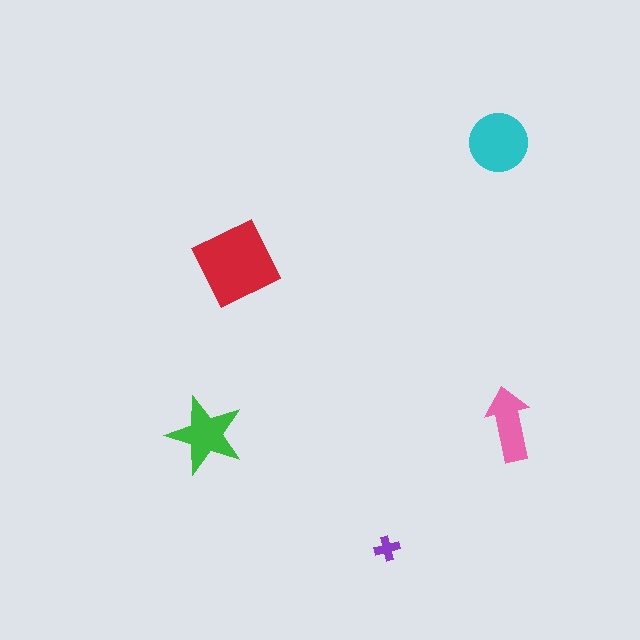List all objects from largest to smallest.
The red diamond, the cyan circle, the green star, the pink arrow, the purple cross.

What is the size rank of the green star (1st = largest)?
3rd.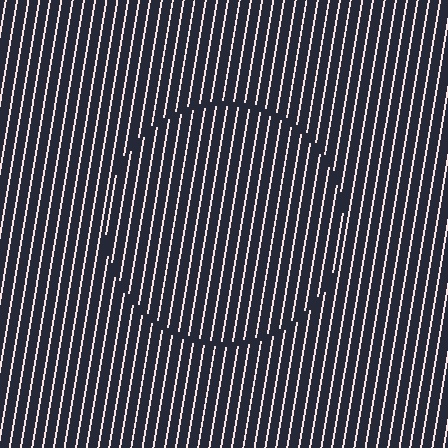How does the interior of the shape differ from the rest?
The interior of the shape contains the same grating, shifted by half a period — the contour is defined by the phase discontinuity where line-ends from the inner and outer gratings abut.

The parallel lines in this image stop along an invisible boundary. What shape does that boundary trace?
An illusory circle. The interior of the shape contains the same grating, shifted by half a period — the contour is defined by the phase discontinuity where line-ends from the inner and outer gratings abut.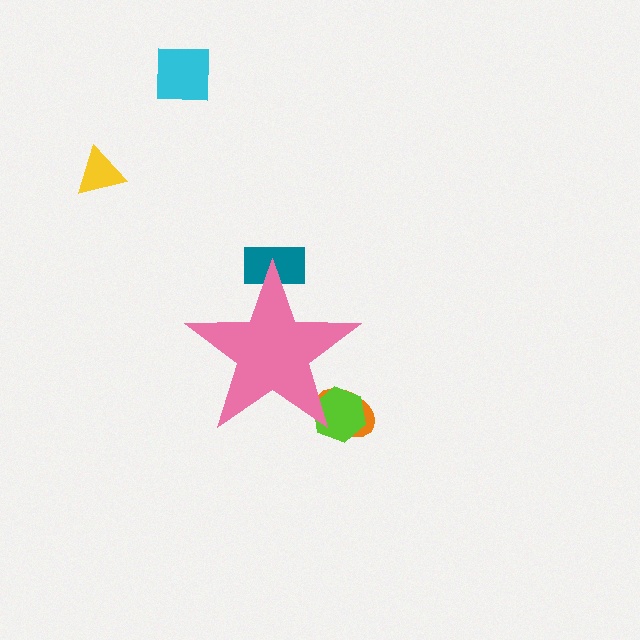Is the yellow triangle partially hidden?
No, the yellow triangle is fully visible.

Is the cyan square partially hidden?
No, the cyan square is fully visible.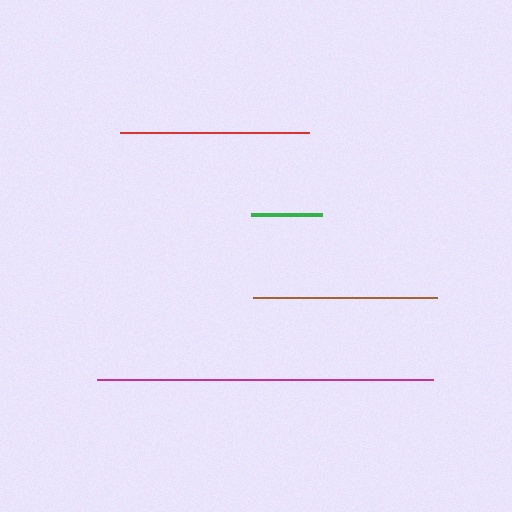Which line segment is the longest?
The magenta line is the longest at approximately 336 pixels.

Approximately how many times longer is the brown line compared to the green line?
The brown line is approximately 2.6 times the length of the green line.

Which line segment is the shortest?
The green line is the shortest at approximately 71 pixels.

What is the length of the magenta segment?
The magenta segment is approximately 336 pixels long.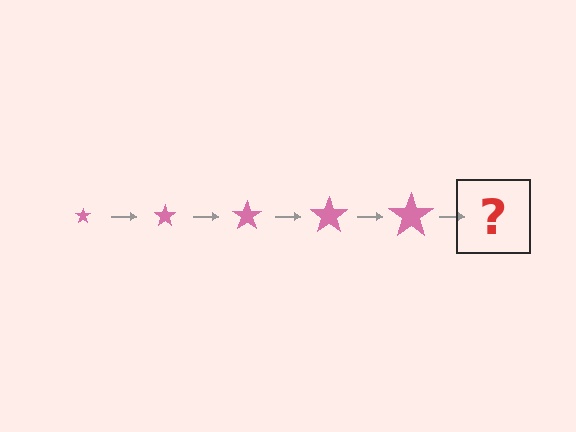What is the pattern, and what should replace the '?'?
The pattern is that the star gets progressively larger each step. The '?' should be a pink star, larger than the previous one.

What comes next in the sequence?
The next element should be a pink star, larger than the previous one.